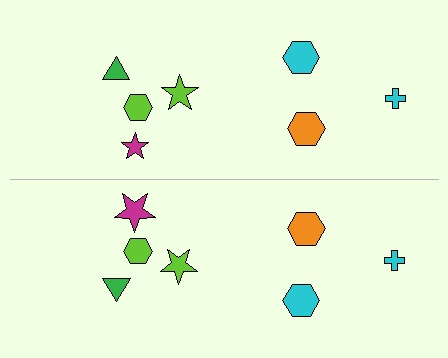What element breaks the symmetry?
The magenta star on the bottom side has a different size than its mirror counterpart.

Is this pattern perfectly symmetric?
No, the pattern is not perfectly symmetric. The magenta star on the bottom side has a different size than its mirror counterpart.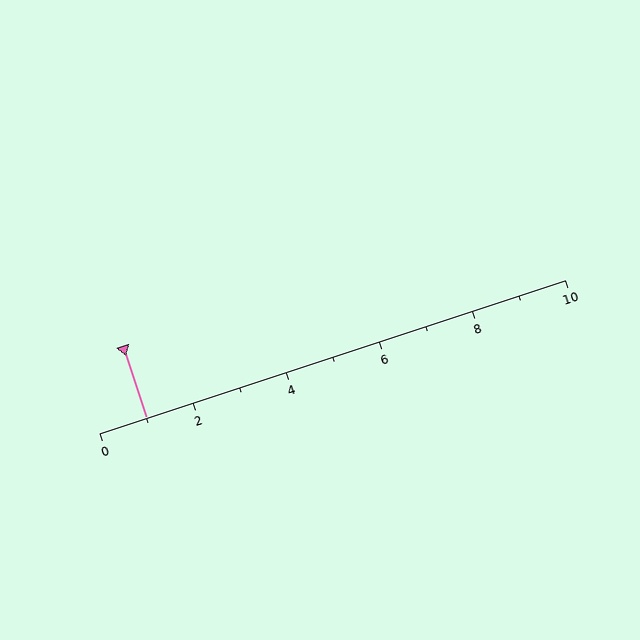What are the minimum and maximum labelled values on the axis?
The axis runs from 0 to 10.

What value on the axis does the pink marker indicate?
The marker indicates approximately 1.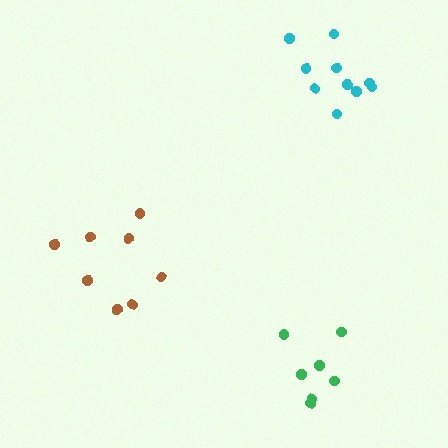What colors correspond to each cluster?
The clusters are colored: brown, green, cyan.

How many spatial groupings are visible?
There are 3 spatial groupings.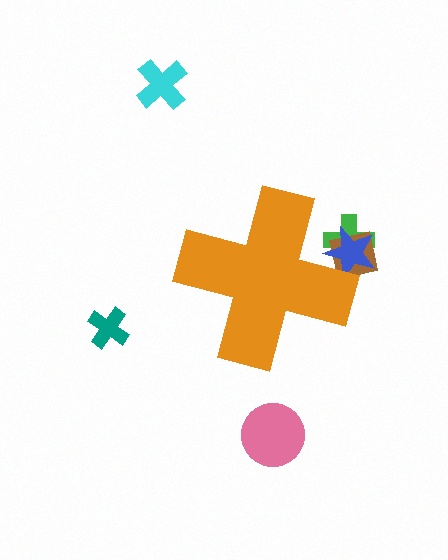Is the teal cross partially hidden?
No, the teal cross is fully visible.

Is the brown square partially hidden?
Yes, the brown square is partially hidden behind the orange cross.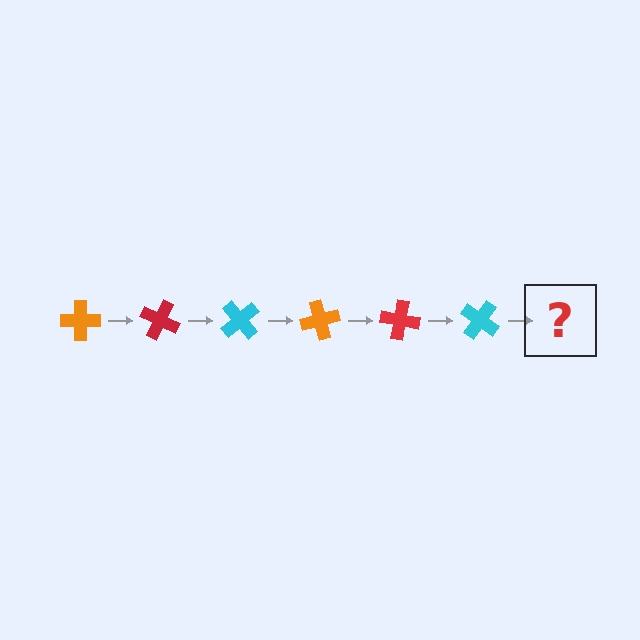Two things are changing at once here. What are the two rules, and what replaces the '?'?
The two rules are that it rotates 25 degrees each step and the color cycles through orange, red, and cyan. The '?' should be an orange cross, rotated 150 degrees from the start.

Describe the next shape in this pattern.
It should be an orange cross, rotated 150 degrees from the start.